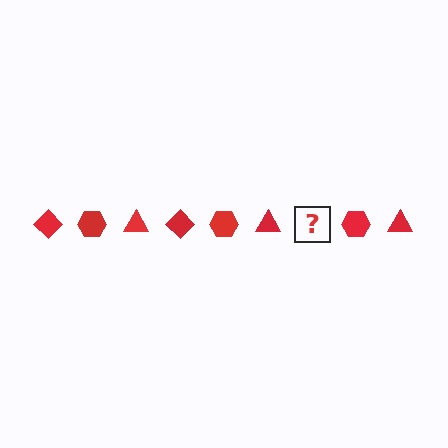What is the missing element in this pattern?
The missing element is a red diamond.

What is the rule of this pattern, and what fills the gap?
The rule is that the pattern cycles through diamond, hexagon, triangle shapes in red. The gap should be filled with a red diamond.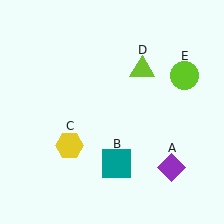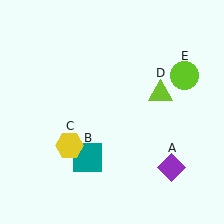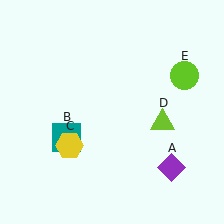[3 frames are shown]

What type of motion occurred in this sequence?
The teal square (object B), lime triangle (object D) rotated clockwise around the center of the scene.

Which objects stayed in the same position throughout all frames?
Purple diamond (object A) and yellow hexagon (object C) and lime circle (object E) remained stationary.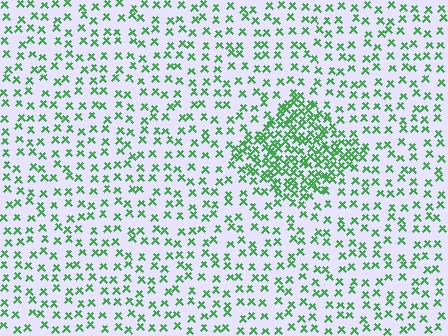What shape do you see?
I see a diamond.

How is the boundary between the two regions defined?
The boundary is defined by a change in element density (approximately 2.6x ratio). All elements are the same color, size, and shape.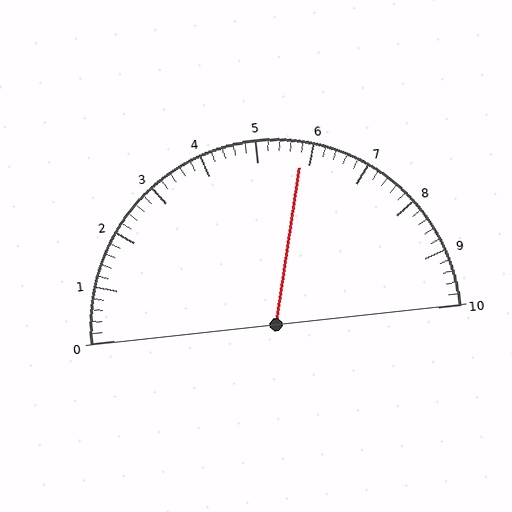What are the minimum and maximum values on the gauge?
The gauge ranges from 0 to 10.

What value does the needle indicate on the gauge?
The needle indicates approximately 5.8.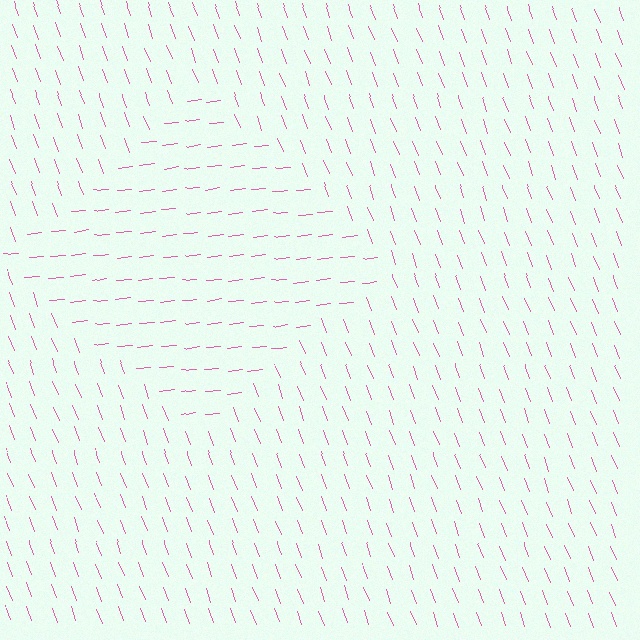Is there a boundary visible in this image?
Yes, there is a texture boundary formed by a change in line orientation.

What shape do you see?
I see a diamond.